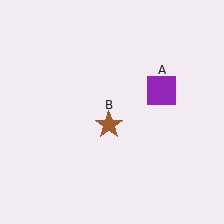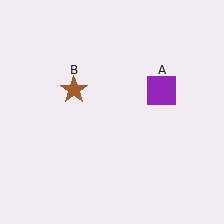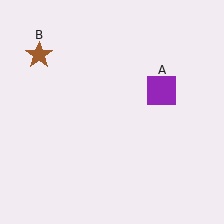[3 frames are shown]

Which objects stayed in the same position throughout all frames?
Purple square (object A) remained stationary.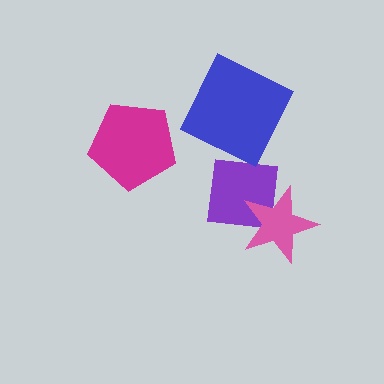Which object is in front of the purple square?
The pink star is in front of the purple square.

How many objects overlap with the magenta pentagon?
0 objects overlap with the magenta pentagon.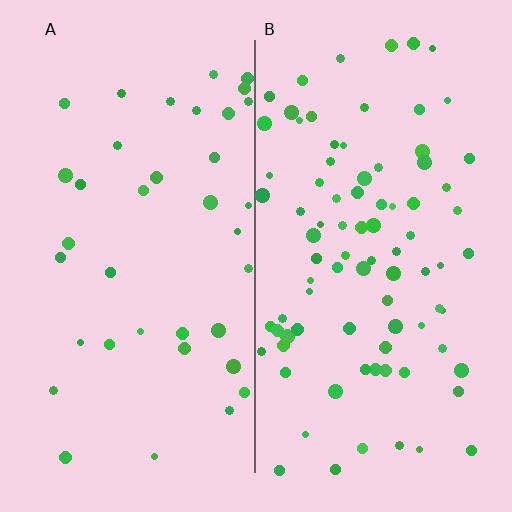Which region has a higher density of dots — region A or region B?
B (the right).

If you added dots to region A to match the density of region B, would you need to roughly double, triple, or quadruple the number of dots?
Approximately double.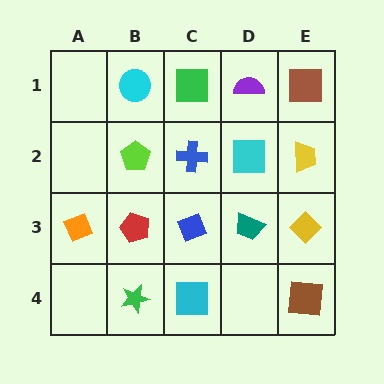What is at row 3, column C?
A blue diamond.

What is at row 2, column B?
A lime pentagon.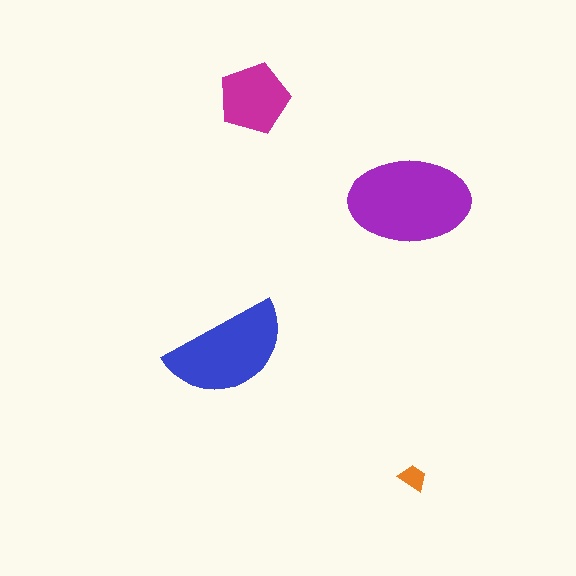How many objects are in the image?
There are 4 objects in the image.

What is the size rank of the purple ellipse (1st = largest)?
1st.